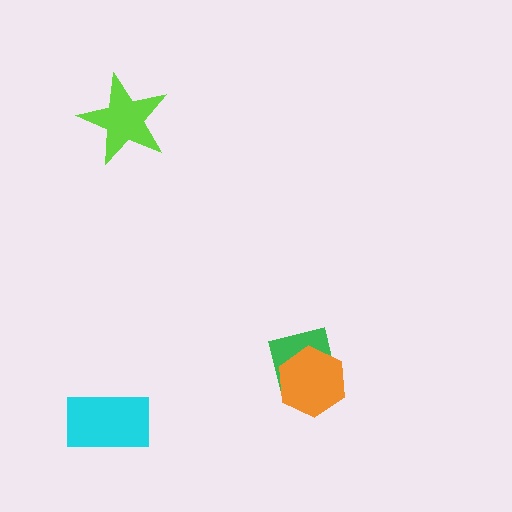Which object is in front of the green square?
The orange hexagon is in front of the green square.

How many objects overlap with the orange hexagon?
1 object overlaps with the orange hexagon.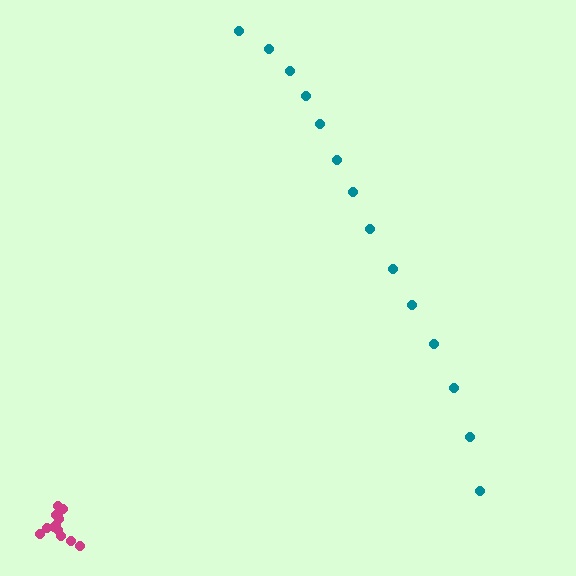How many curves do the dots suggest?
There are 2 distinct paths.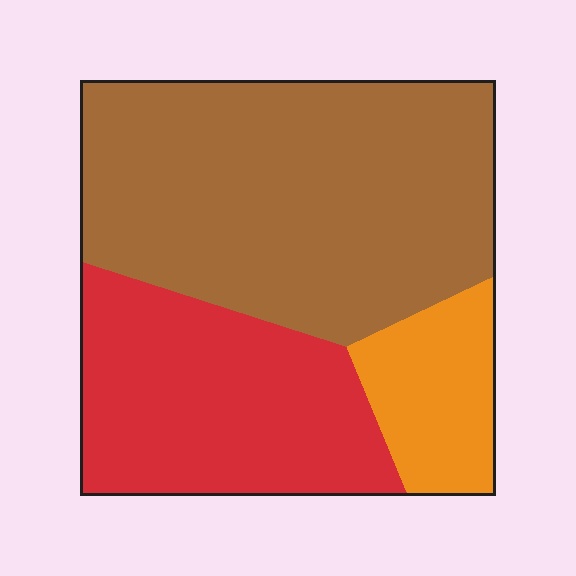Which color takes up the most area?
Brown, at roughly 55%.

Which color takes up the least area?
Orange, at roughly 15%.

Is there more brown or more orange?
Brown.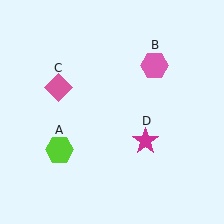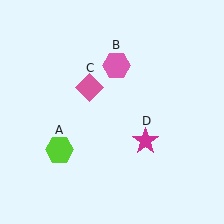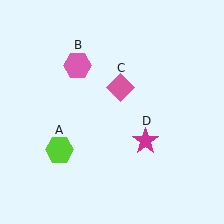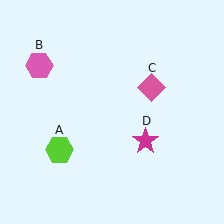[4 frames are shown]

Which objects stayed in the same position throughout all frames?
Lime hexagon (object A) and magenta star (object D) remained stationary.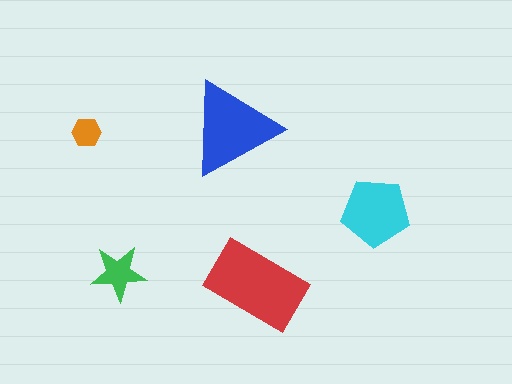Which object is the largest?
The red rectangle.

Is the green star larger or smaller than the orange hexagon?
Larger.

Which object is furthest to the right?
The cyan pentagon is rightmost.